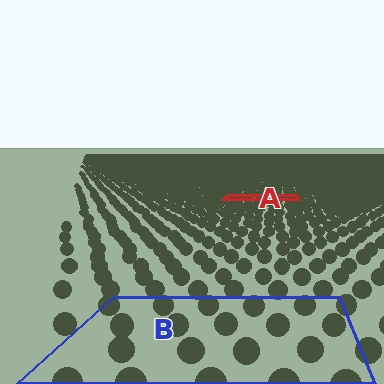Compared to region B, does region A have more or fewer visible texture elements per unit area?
Region A has more texture elements per unit area — they are packed more densely because it is farther away.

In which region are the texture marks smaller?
The texture marks are smaller in region A, because it is farther away.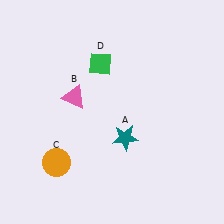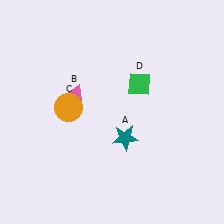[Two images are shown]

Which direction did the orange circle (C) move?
The orange circle (C) moved up.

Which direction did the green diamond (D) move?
The green diamond (D) moved right.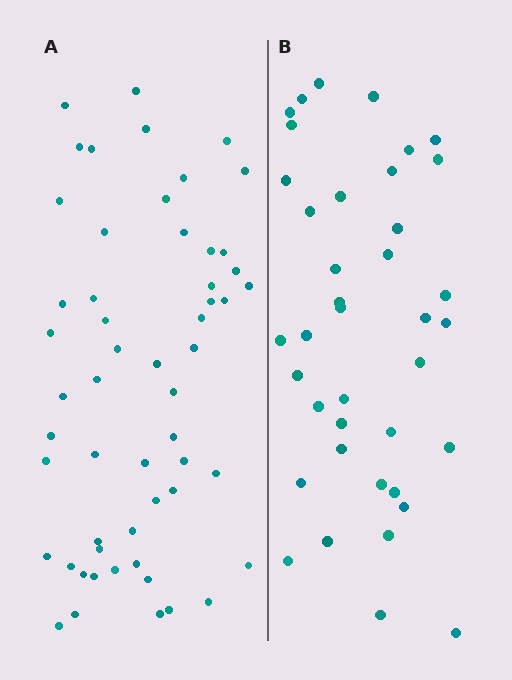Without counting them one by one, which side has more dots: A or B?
Region A (the left region) has more dots.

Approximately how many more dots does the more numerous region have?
Region A has approximately 15 more dots than region B.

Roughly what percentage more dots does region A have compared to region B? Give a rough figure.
About 40% more.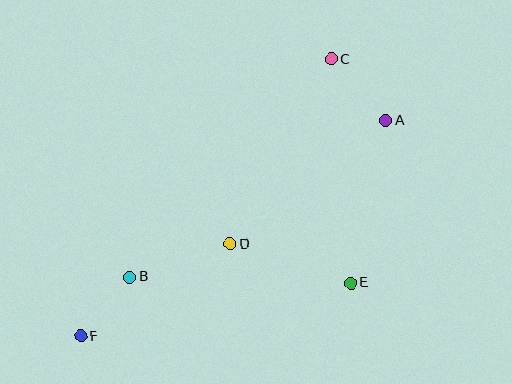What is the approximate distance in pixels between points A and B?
The distance between A and B is approximately 300 pixels.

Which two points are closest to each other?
Points B and F are closest to each other.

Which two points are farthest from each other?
Points A and F are farthest from each other.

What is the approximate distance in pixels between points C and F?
The distance between C and F is approximately 373 pixels.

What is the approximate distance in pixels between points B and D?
The distance between B and D is approximately 106 pixels.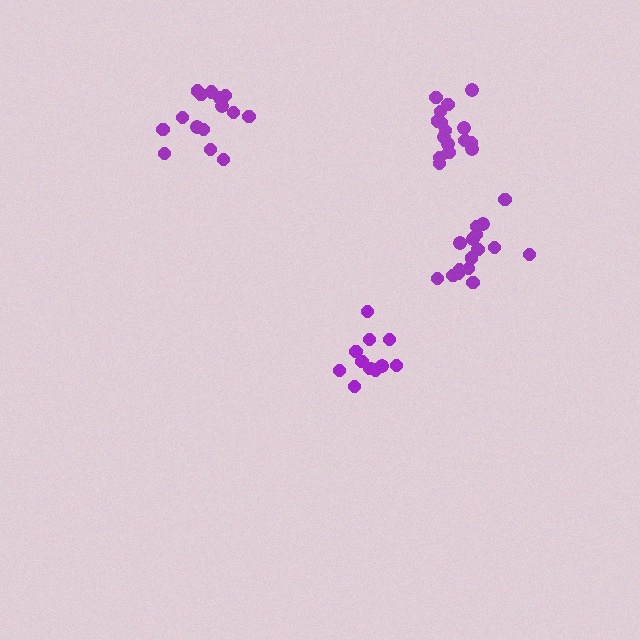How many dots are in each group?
Group 1: 16 dots, Group 2: 12 dots, Group 3: 16 dots, Group 4: 15 dots (59 total).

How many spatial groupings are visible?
There are 4 spatial groupings.